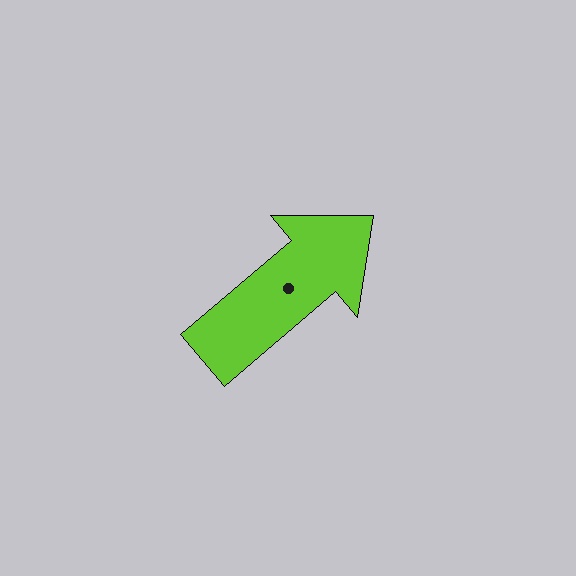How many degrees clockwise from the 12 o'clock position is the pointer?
Approximately 50 degrees.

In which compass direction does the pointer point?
Northeast.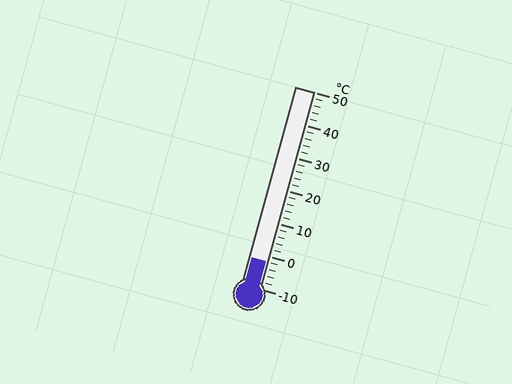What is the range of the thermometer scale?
The thermometer scale ranges from -10°C to 50°C.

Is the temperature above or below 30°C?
The temperature is below 30°C.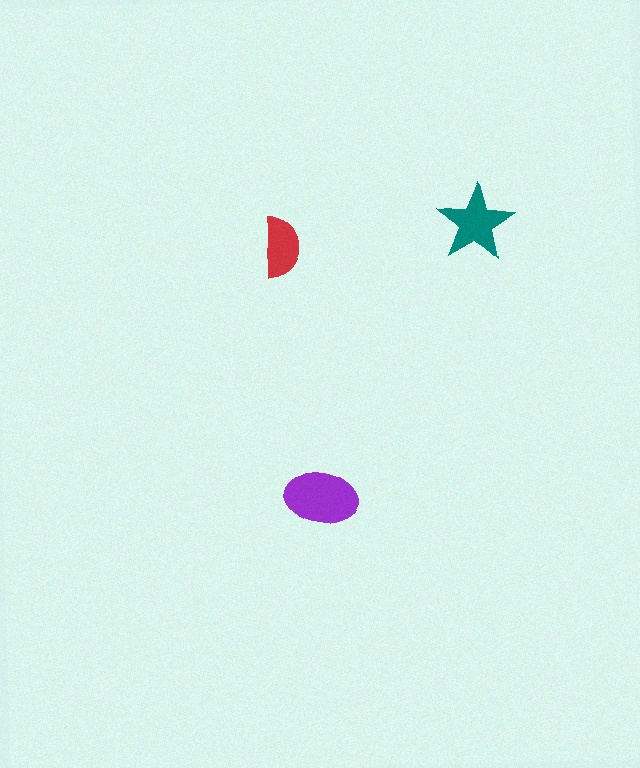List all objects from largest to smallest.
The purple ellipse, the teal star, the red semicircle.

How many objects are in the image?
There are 3 objects in the image.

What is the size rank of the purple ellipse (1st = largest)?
1st.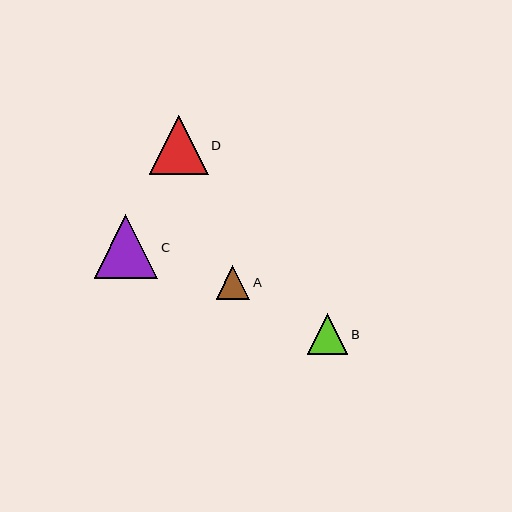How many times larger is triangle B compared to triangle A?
Triangle B is approximately 1.2 times the size of triangle A.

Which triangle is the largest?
Triangle C is the largest with a size of approximately 64 pixels.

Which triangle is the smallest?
Triangle A is the smallest with a size of approximately 34 pixels.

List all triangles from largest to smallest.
From largest to smallest: C, D, B, A.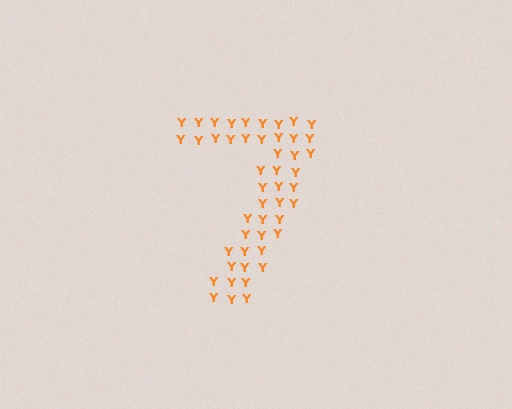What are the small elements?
The small elements are letter Y's.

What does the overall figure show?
The overall figure shows the digit 7.